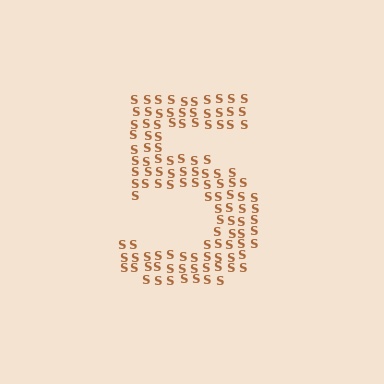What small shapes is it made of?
It is made of small letter S's.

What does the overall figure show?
The overall figure shows the digit 5.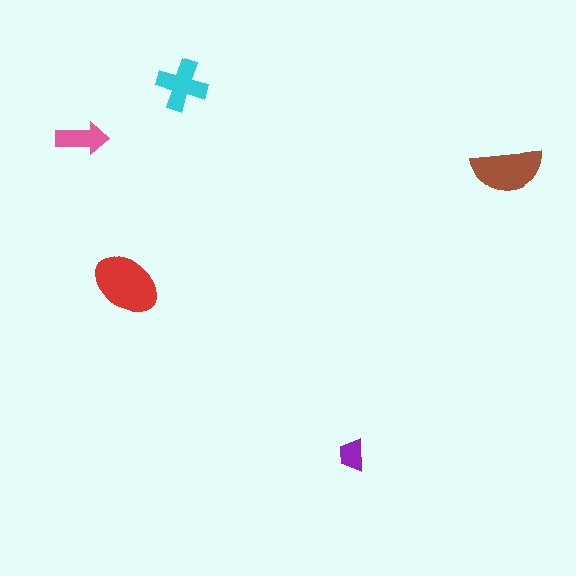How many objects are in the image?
There are 5 objects in the image.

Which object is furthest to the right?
The brown semicircle is rightmost.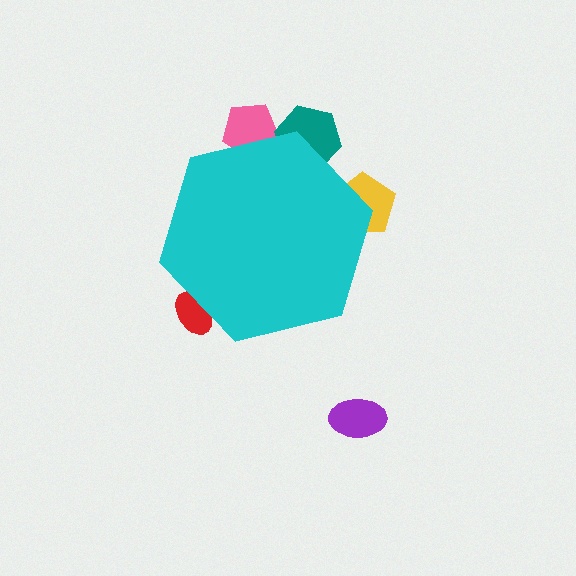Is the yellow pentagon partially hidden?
Yes, the yellow pentagon is partially hidden behind the cyan hexagon.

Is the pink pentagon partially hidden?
Yes, the pink pentagon is partially hidden behind the cyan hexagon.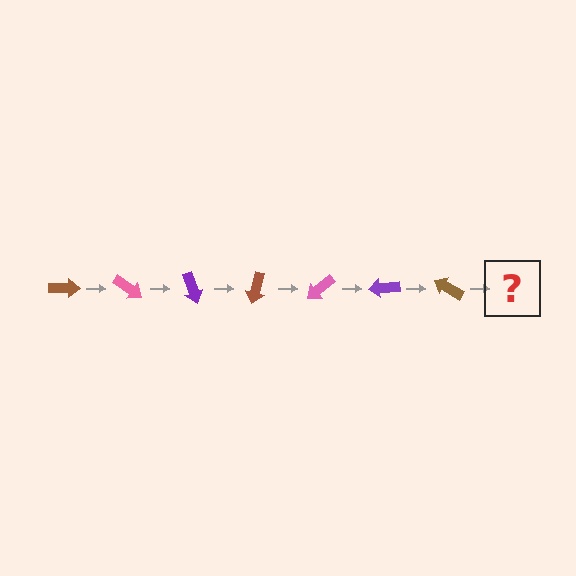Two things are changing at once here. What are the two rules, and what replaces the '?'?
The two rules are that it rotates 35 degrees each step and the color cycles through brown, pink, and purple. The '?' should be a pink arrow, rotated 245 degrees from the start.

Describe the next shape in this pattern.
It should be a pink arrow, rotated 245 degrees from the start.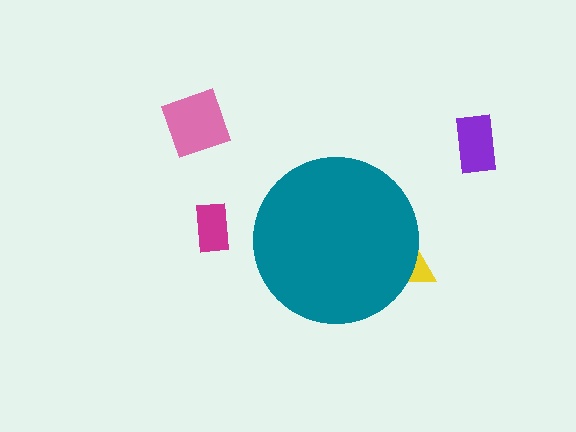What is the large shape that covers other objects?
A teal circle.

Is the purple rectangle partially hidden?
No, the purple rectangle is fully visible.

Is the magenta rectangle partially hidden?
No, the magenta rectangle is fully visible.